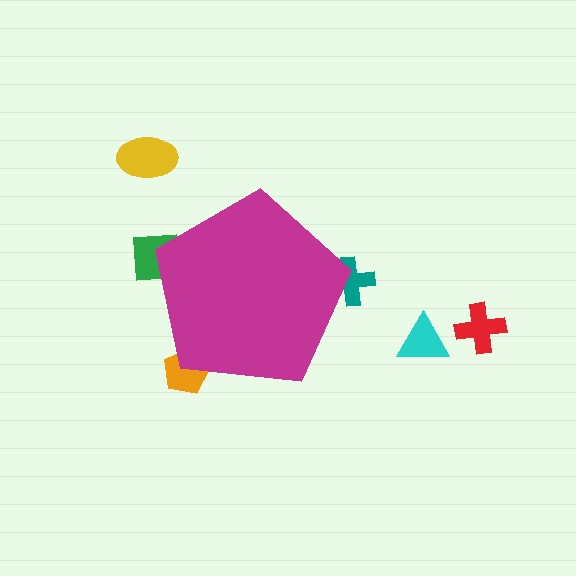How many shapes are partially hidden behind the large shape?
3 shapes are partially hidden.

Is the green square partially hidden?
Yes, the green square is partially hidden behind the magenta pentagon.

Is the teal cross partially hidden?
Yes, the teal cross is partially hidden behind the magenta pentagon.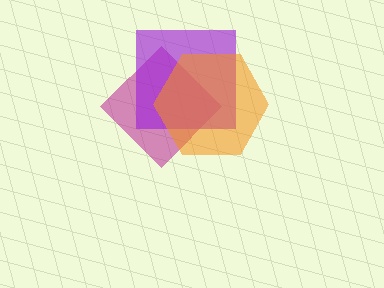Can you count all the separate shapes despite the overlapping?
Yes, there are 3 separate shapes.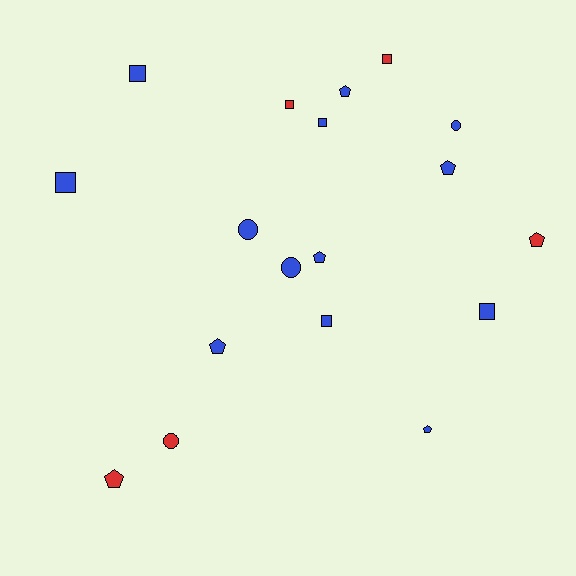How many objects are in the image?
There are 18 objects.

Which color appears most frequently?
Blue, with 13 objects.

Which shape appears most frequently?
Pentagon, with 7 objects.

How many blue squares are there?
There are 5 blue squares.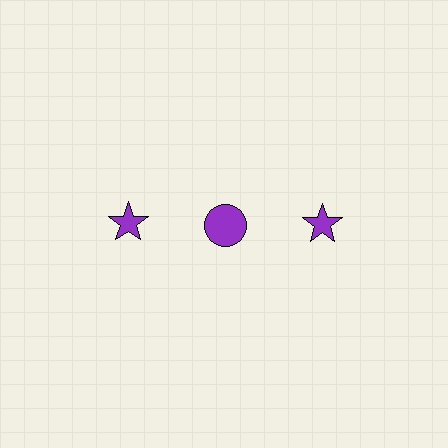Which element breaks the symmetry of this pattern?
The purple circle in the top row, second from left column breaks the symmetry. All other shapes are purple stars.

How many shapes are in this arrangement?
There are 3 shapes arranged in a grid pattern.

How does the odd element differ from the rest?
It has a different shape: circle instead of star.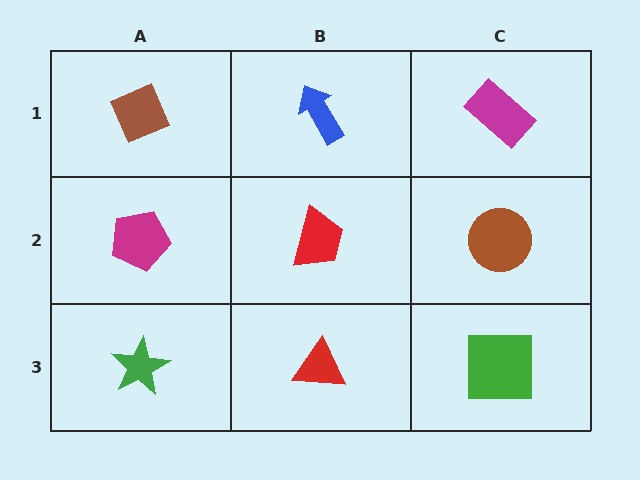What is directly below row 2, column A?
A green star.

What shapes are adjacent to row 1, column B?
A red trapezoid (row 2, column B), a brown diamond (row 1, column A), a magenta rectangle (row 1, column C).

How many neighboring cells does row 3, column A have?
2.